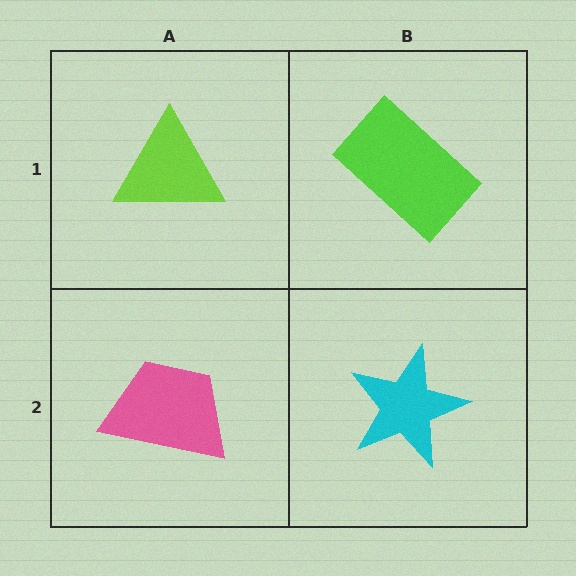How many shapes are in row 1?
2 shapes.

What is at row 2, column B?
A cyan star.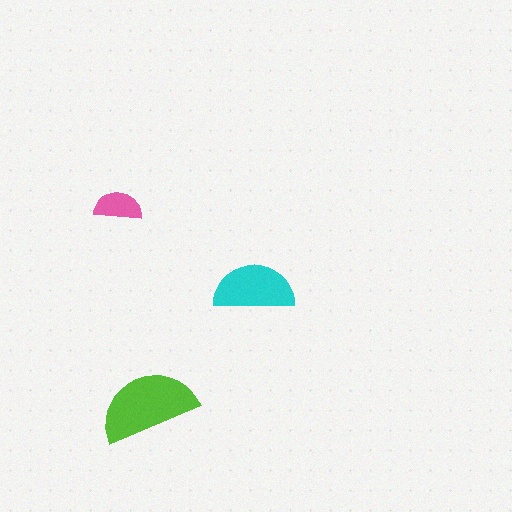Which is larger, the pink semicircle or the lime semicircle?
The lime one.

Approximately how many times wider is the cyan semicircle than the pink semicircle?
About 1.5 times wider.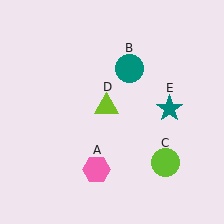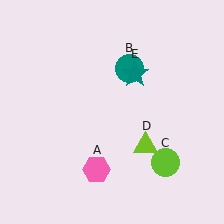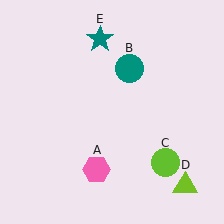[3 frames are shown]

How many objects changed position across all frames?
2 objects changed position: lime triangle (object D), teal star (object E).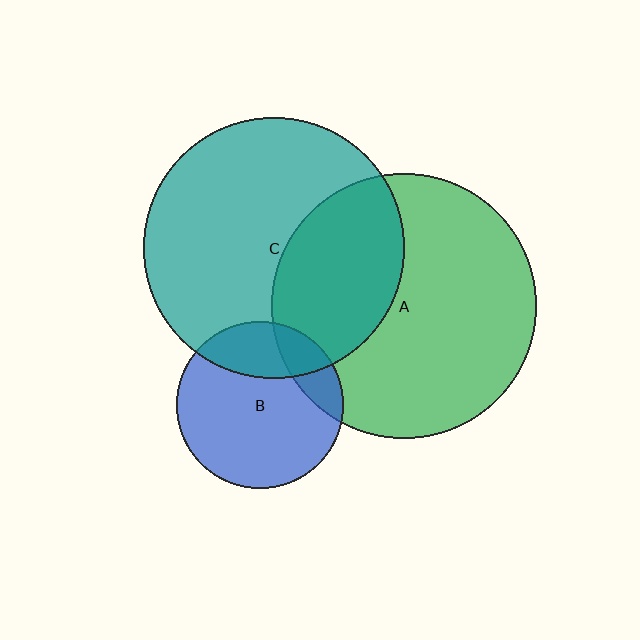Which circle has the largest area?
Circle A (green).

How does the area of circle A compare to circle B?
Approximately 2.5 times.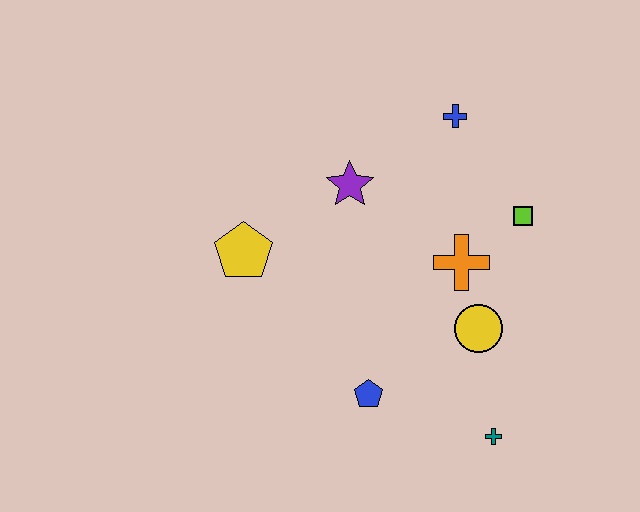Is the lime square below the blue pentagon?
No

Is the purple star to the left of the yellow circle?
Yes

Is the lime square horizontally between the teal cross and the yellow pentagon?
No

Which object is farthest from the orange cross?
The yellow pentagon is farthest from the orange cross.